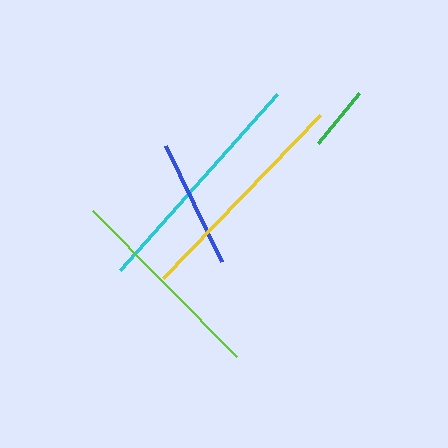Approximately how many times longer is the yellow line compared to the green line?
The yellow line is approximately 3.5 times the length of the green line.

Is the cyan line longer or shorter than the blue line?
The cyan line is longer than the blue line.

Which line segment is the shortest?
The green line is the shortest at approximately 65 pixels.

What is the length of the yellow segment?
The yellow segment is approximately 227 pixels long.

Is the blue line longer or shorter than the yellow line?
The yellow line is longer than the blue line.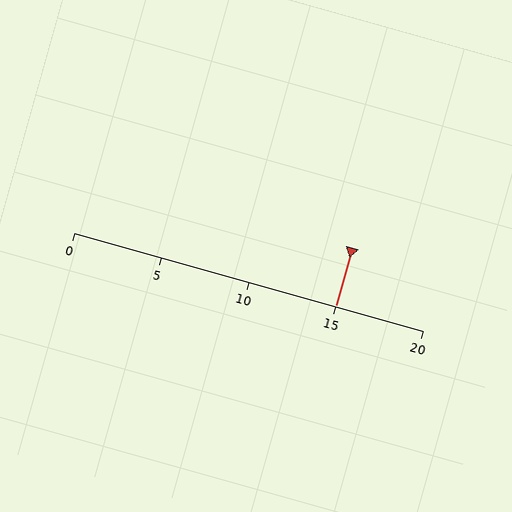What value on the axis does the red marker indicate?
The marker indicates approximately 15.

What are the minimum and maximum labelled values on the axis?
The axis runs from 0 to 20.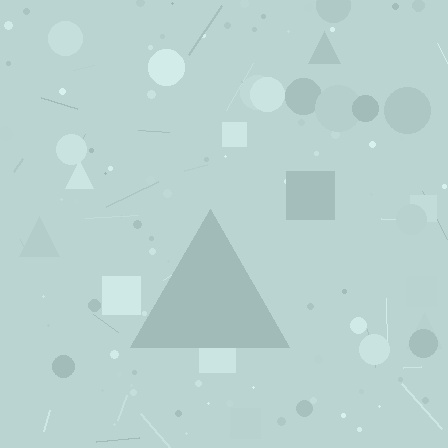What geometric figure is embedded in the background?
A triangle is embedded in the background.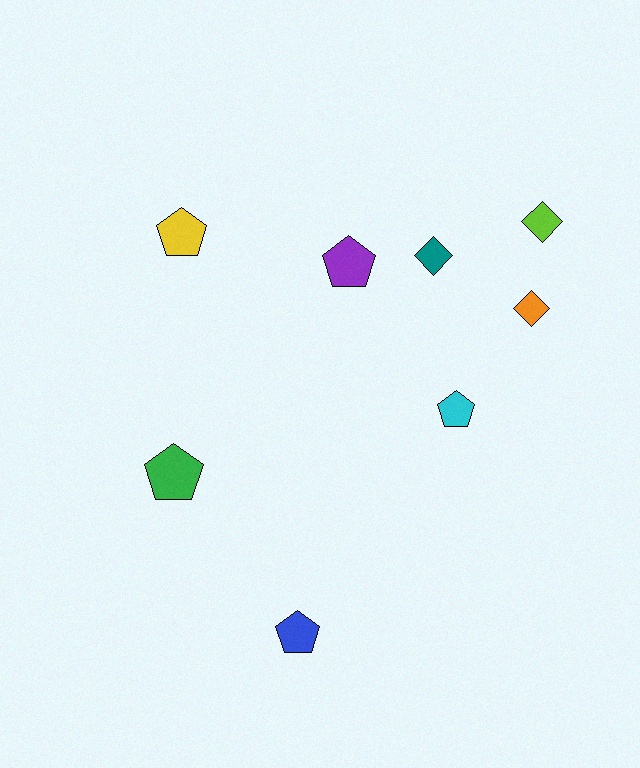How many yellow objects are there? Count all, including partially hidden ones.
There is 1 yellow object.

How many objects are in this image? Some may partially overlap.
There are 8 objects.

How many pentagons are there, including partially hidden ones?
There are 5 pentagons.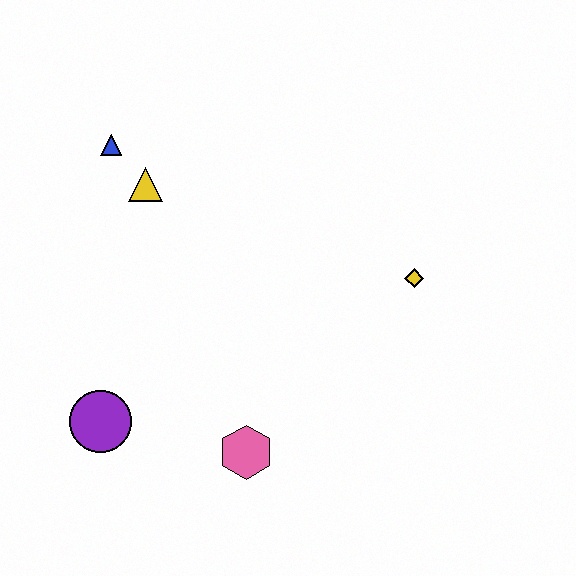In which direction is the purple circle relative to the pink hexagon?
The purple circle is to the left of the pink hexagon.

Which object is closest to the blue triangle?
The yellow triangle is closest to the blue triangle.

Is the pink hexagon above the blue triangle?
No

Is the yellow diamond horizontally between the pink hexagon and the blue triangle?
No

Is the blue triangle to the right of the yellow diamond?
No